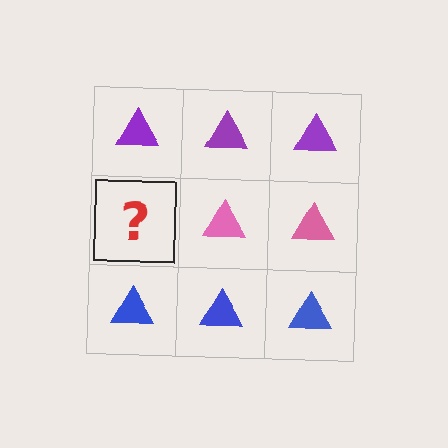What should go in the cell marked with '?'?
The missing cell should contain a pink triangle.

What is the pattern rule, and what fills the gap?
The rule is that each row has a consistent color. The gap should be filled with a pink triangle.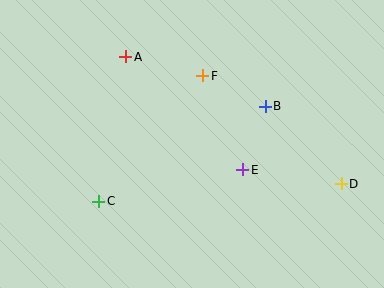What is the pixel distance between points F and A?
The distance between F and A is 79 pixels.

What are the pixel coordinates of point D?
Point D is at (341, 184).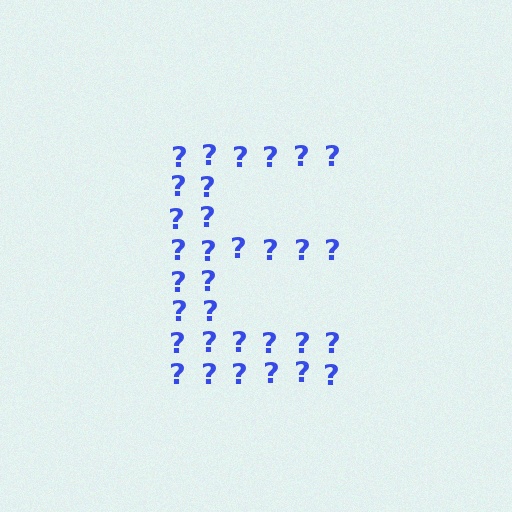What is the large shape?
The large shape is the letter E.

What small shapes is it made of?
It is made of small question marks.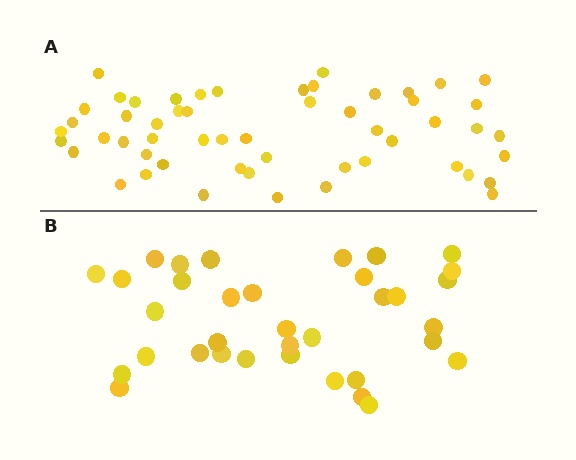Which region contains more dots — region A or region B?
Region A (the top region) has more dots.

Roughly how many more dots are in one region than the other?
Region A has approximately 20 more dots than region B.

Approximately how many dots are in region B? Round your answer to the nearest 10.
About 40 dots. (The exact count is 35, which rounds to 40.)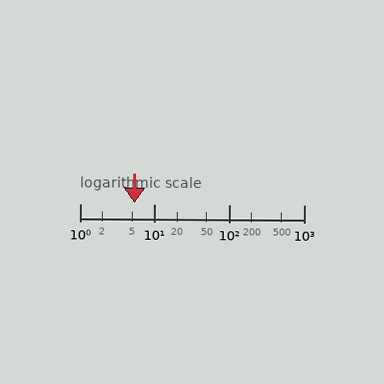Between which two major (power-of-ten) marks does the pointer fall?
The pointer is between 1 and 10.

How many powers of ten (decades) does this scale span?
The scale spans 3 decades, from 1 to 1000.